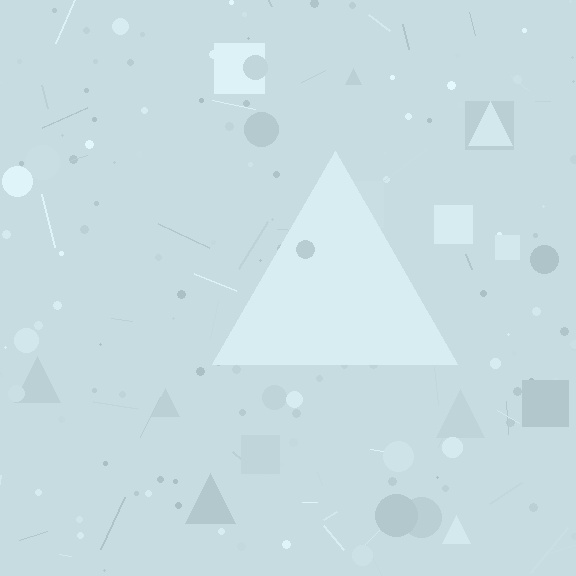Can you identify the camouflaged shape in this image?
The camouflaged shape is a triangle.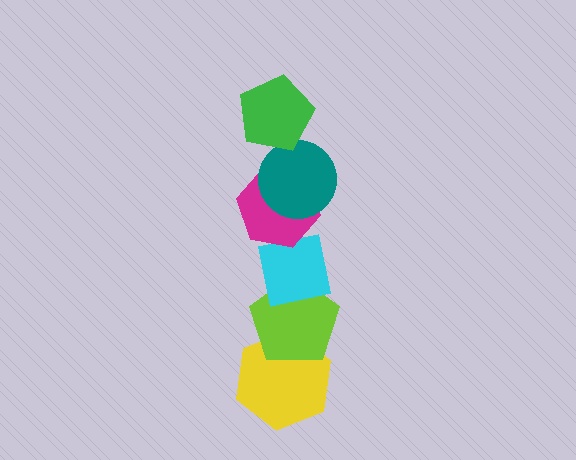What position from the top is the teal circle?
The teal circle is 2nd from the top.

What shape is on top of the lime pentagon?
The cyan square is on top of the lime pentagon.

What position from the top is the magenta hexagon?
The magenta hexagon is 3rd from the top.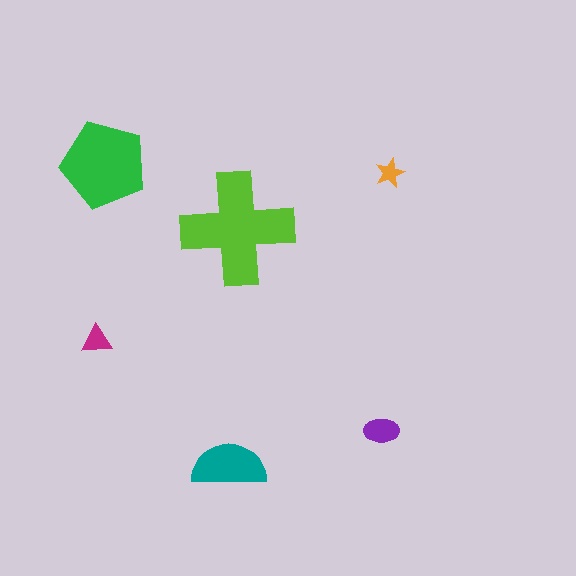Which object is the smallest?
The orange star.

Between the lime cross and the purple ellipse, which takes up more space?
The lime cross.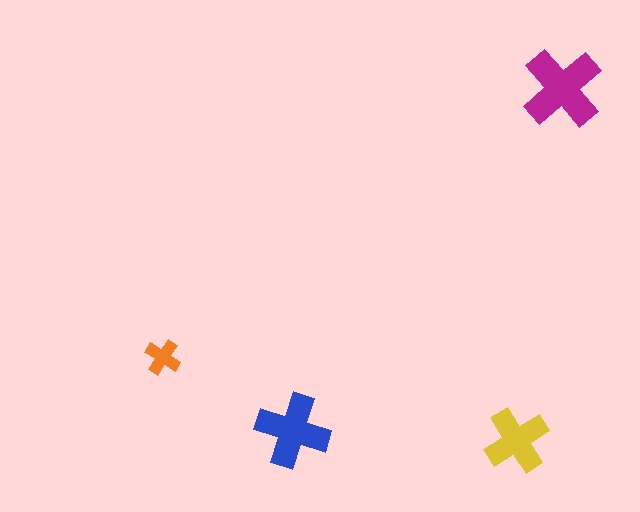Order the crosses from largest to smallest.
the magenta one, the blue one, the yellow one, the orange one.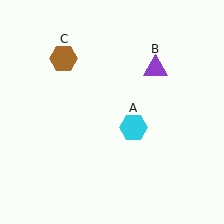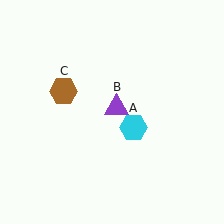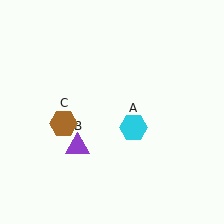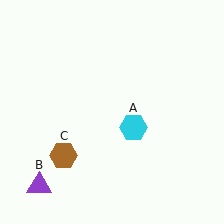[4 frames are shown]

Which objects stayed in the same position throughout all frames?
Cyan hexagon (object A) remained stationary.